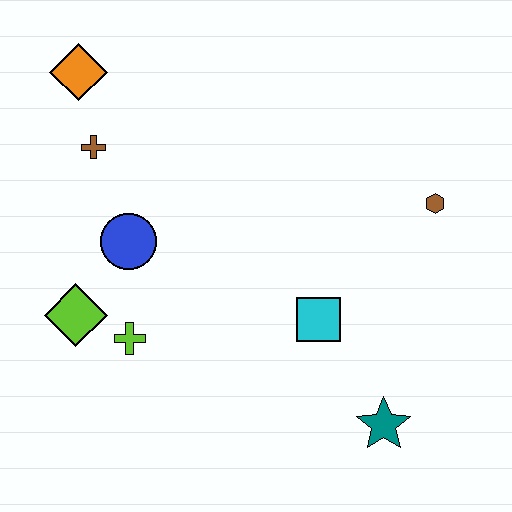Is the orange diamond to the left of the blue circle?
Yes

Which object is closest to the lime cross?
The lime diamond is closest to the lime cross.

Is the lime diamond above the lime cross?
Yes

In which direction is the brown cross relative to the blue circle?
The brown cross is above the blue circle.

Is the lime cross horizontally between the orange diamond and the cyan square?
Yes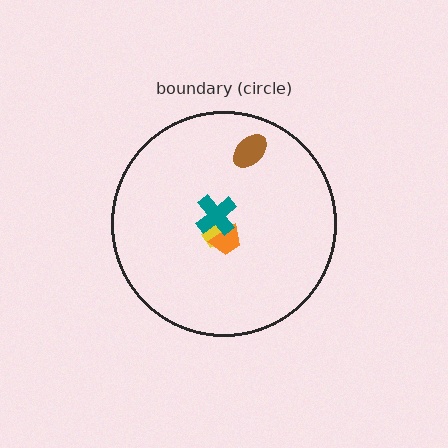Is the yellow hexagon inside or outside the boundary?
Inside.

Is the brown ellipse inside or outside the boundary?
Inside.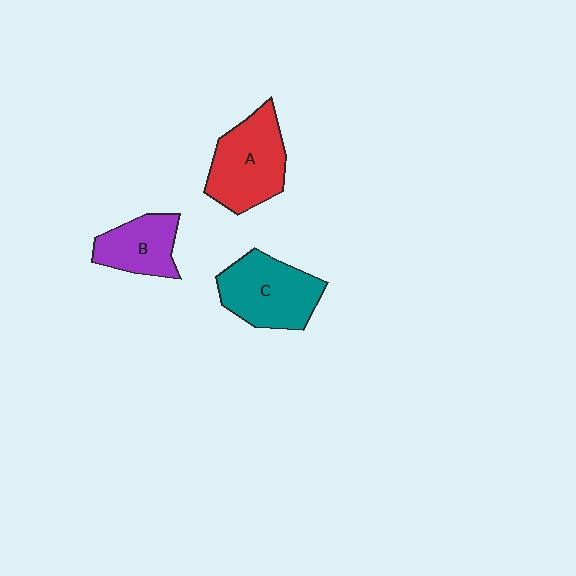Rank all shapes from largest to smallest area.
From largest to smallest: A (red), C (teal), B (purple).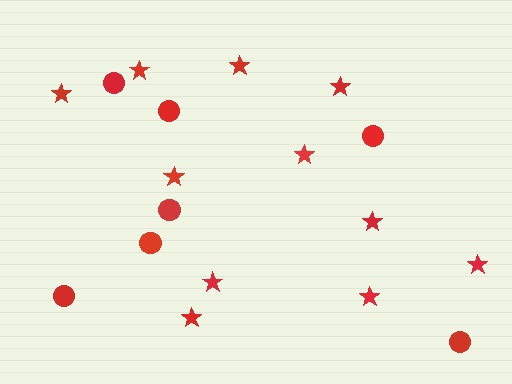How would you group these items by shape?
There are 2 groups: one group of circles (7) and one group of stars (11).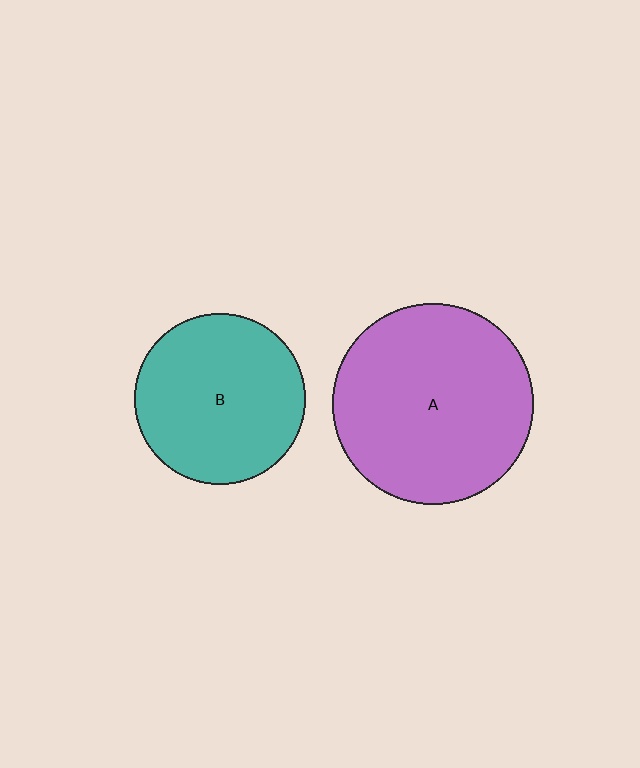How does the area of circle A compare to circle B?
Approximately 1.4 times.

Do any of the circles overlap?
No, none of the circles overlap.